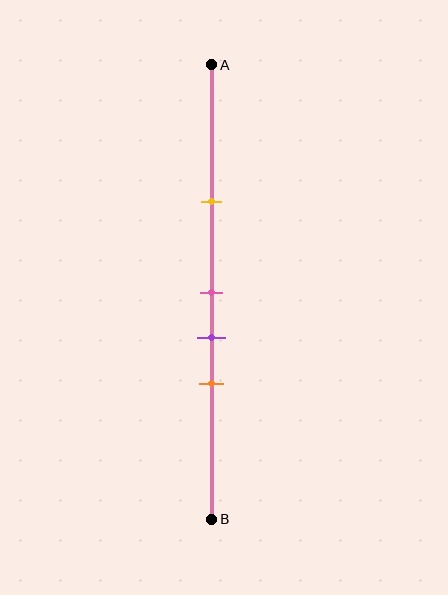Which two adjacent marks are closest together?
The pink and purple marks are the closest adjacent pair.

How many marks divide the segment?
There are 4 marks dividing the segment.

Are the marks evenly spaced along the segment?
No, the marks are not evenly spaced.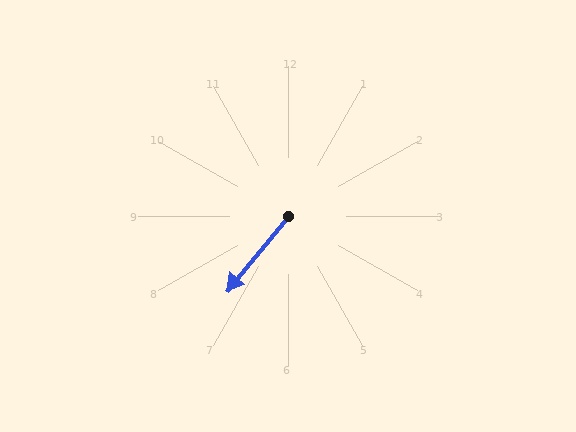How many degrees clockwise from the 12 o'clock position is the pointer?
Approximately 219 degrees.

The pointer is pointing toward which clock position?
Roughly 7 o'clock.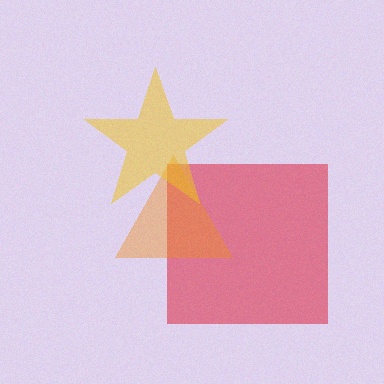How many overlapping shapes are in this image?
There are 3 overlapping shapes in the image.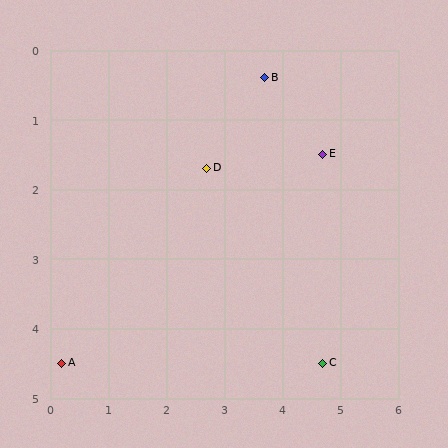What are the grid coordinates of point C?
Point C is at approximately (4.7, 4.5).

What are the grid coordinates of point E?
Point E is at approximately (4.7, 1.5).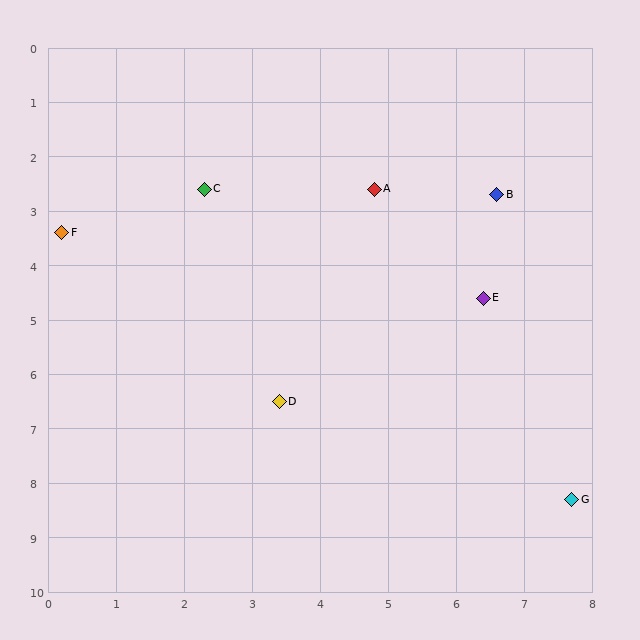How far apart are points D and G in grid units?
Points D and G are about 4.7 grid units apart.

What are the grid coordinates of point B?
Point B is at approximately (6.6, 2.7).